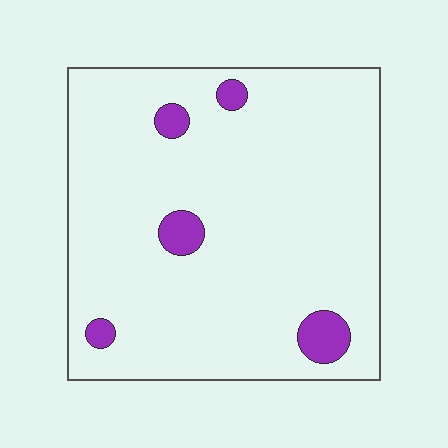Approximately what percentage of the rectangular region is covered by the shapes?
Approximately 5%.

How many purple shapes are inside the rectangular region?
5.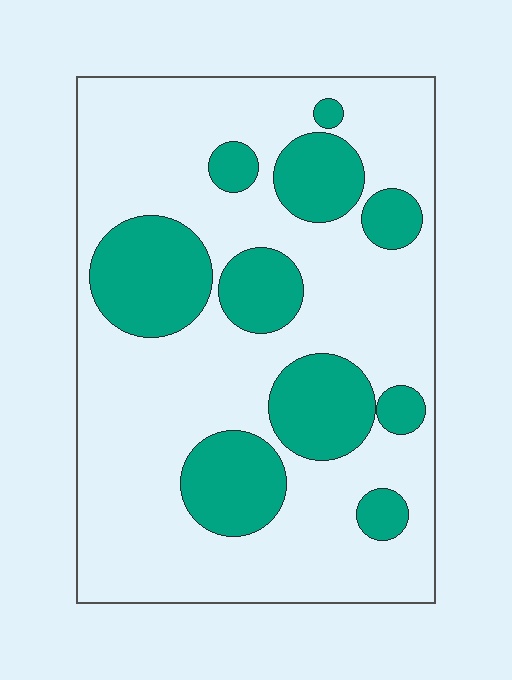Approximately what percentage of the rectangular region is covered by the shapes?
Approximately 30%.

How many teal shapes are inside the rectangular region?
10.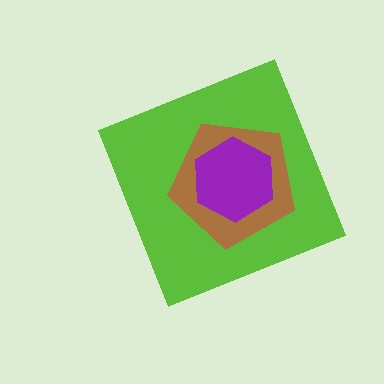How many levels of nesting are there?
3.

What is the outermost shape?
The lime diamond.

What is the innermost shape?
The purple hexagon.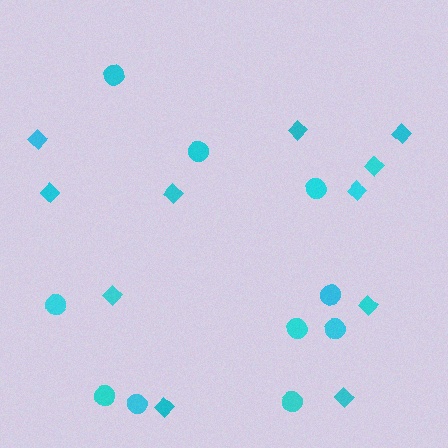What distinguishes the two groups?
There are 2 groups: one group of circles (10) and one group of diamonds (11).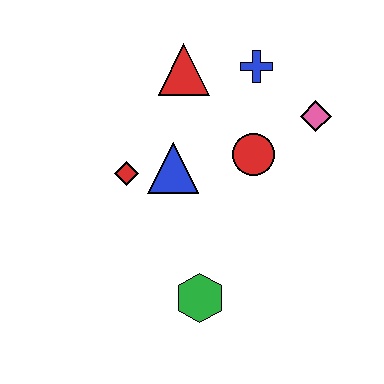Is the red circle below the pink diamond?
Yes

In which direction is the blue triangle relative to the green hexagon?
The blue triangle is above the green hexagon.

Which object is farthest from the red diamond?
The pink diamond is farthest from the red diamond.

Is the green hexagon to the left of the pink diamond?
Yes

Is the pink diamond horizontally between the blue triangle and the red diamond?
No